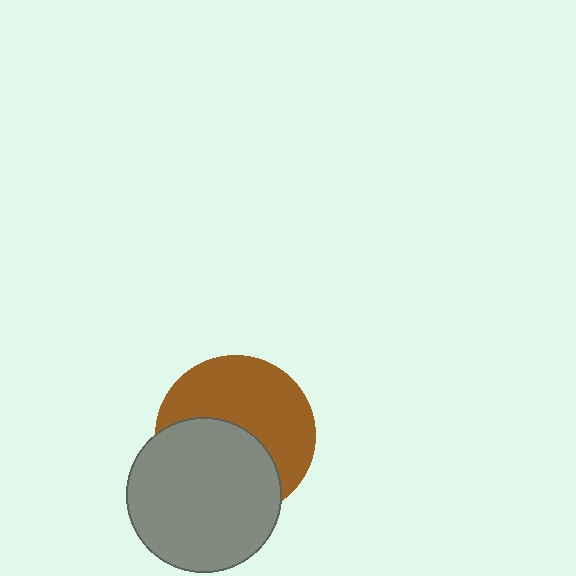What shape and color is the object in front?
The object in front is a gray circle.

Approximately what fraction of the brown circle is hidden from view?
Roughly 46% of the brown circle is hidden behind the gray circle.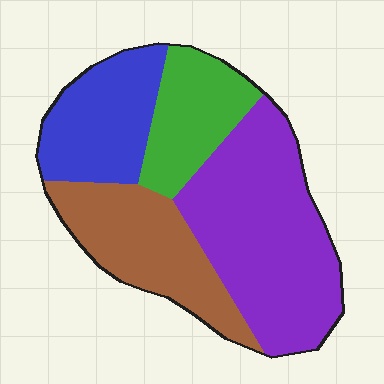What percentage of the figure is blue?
Blue takes up about one fifth (1/5) of the figure.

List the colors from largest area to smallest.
From largest to smallest: purple, brown, blue, green.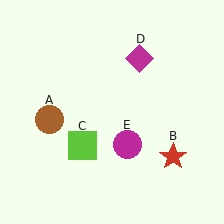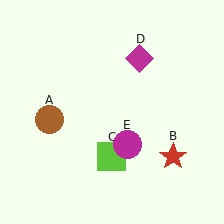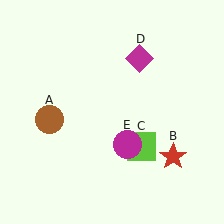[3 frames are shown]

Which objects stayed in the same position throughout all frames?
Brown circle (object A) and red star (object B) and magenta diamond (object D) and magenta circle (object E) remained stationary.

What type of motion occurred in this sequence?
The lime square (object C) rotated counterclockwise around the center of the scene.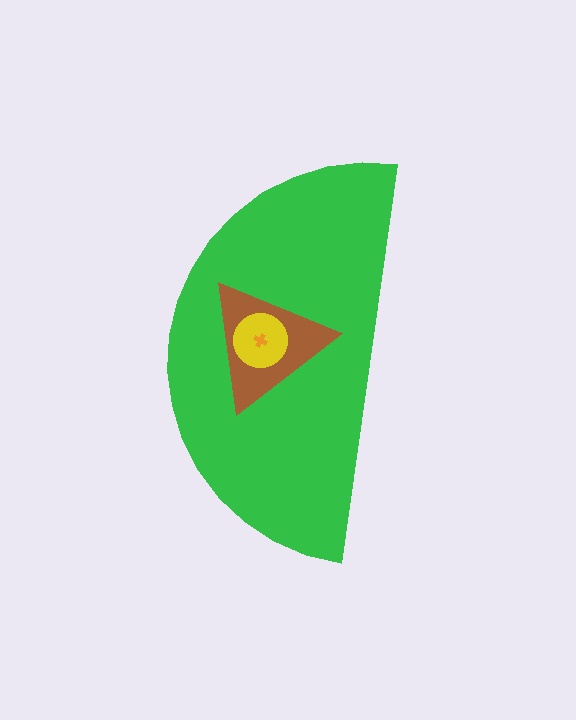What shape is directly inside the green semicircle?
The brown triangle.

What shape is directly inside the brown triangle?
The yellow circle.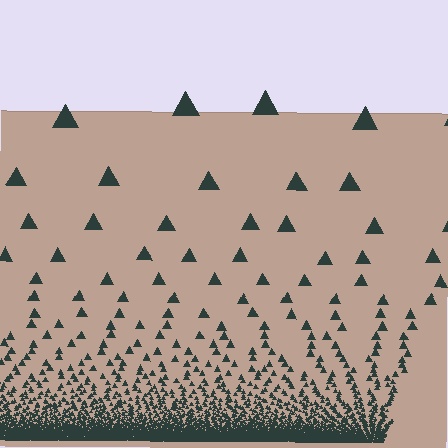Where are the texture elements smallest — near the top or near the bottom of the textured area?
Near the bottom.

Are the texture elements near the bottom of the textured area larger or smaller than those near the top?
Smaller. The gradient is inverted — elements near the bottom are smaller and denser.